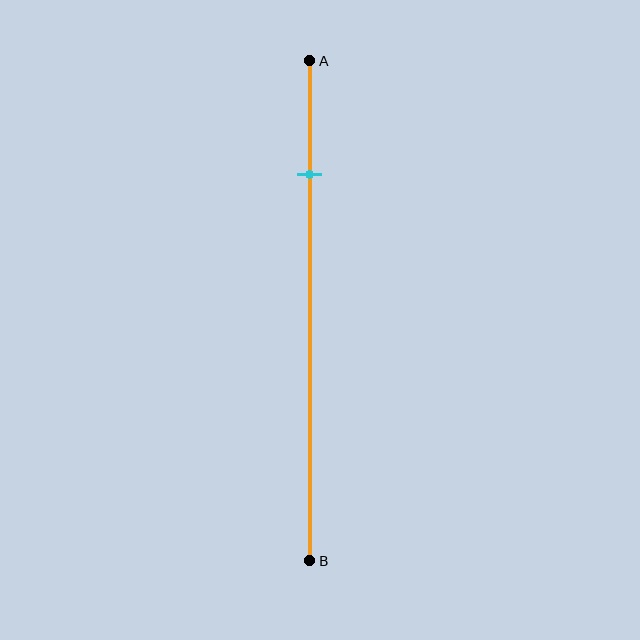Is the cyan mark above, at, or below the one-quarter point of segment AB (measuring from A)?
The cyan mark is approximately at the one-quarter point of segment AB.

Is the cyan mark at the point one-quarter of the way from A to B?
Yes, the mark is approximately at the one-quarter point.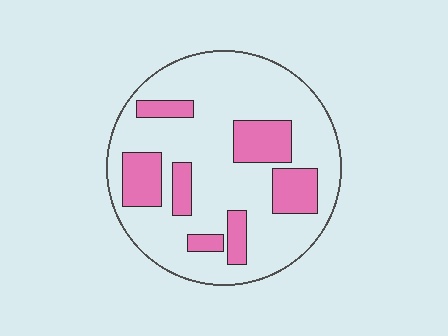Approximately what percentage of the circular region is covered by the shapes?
Approximately 25%.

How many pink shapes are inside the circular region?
7.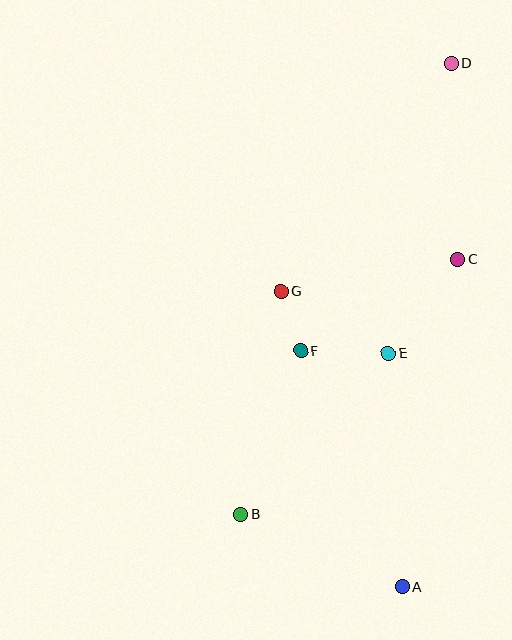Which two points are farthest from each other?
Points A and D are farthest from each other.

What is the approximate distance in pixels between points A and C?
The distance between A and C is approximately 332 pixels.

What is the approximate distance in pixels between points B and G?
The distance between B and G is approximately 227 pixels.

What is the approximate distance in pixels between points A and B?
The distance between A and B is approximately 177 pixels.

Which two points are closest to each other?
Points F and G are closest to each other.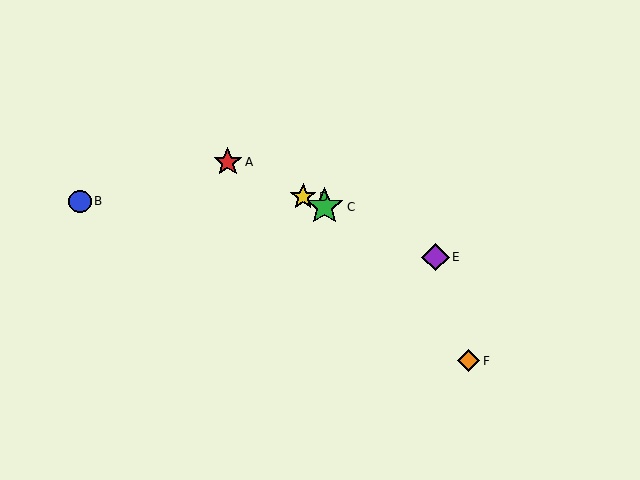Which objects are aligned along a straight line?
Objects A, C, D, E are aligned along a straight line.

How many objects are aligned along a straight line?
4 objects (A, C, D, E) are aligned along a straight line.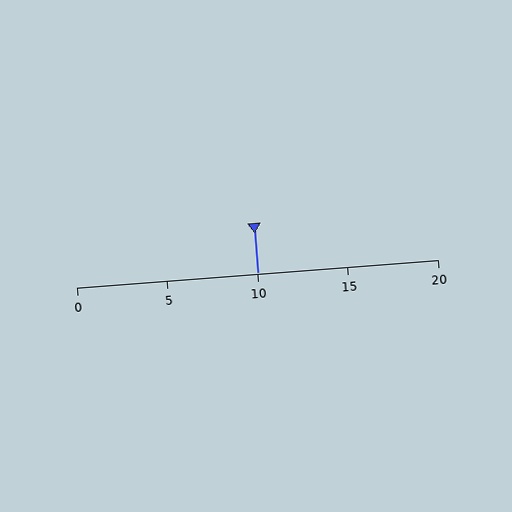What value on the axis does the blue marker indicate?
The marker indicates approximately 10.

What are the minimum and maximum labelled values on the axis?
The axis runs from 0 to 20.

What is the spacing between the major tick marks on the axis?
The major ticks are spaced 5 apart.